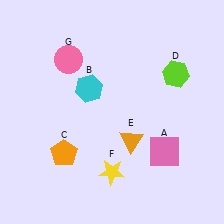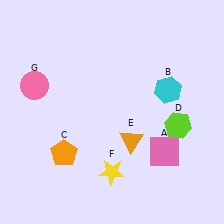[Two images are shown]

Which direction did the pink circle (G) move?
The pink circle (G) moved left.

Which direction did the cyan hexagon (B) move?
The cyan hexagon (B) moved right.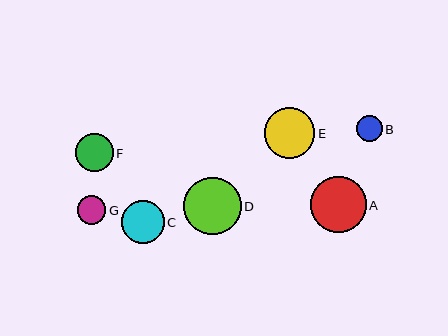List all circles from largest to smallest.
From largest to smallest: D, A, E, C, F, G, B.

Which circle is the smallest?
Circle B is the smallest with a size of approximately 26 pixels.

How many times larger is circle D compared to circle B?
Circle D is approximately 2.2 times the size of circle B.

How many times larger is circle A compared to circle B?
Circle A is approximately 2.2 times the size of circle B.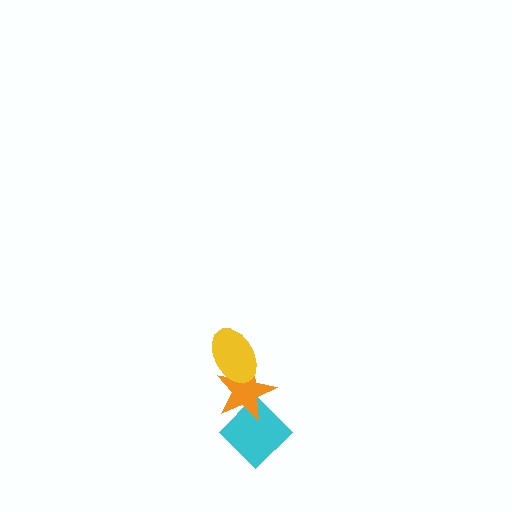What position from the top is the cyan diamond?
The cyan diamond is 3rd from the top.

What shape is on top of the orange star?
The yellow ellipse is on top of the orange star.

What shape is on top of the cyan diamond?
The orange star is on top of the cyan diamond.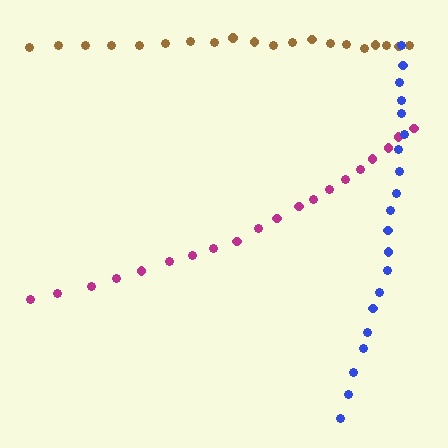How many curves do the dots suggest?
There are 3 distinct paths.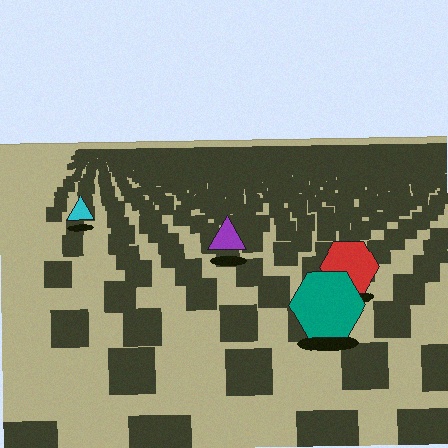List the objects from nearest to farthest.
From nearest to farthest: the teal hexagon, the red hexagon, the purple triangle, the cyan triangle.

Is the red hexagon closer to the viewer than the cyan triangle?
Yes. The red hexagon is closer — you can tell from the texture gradient: the ground texture is coarser near it.